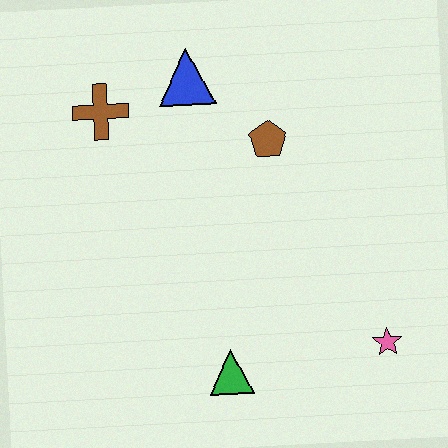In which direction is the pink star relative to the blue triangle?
The pink star is below the blue triangle.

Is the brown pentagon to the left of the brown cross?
No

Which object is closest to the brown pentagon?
The blue triangle is closest to the brown pentagon.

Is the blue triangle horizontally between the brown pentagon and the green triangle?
No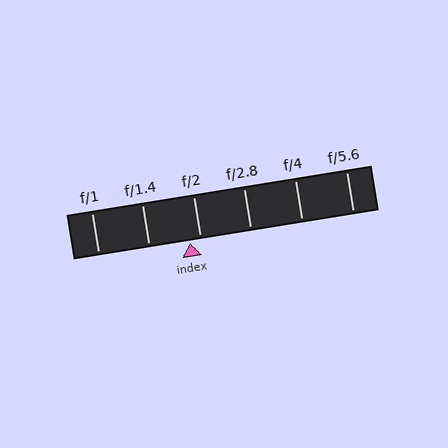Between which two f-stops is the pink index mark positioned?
The index mark is between f/1.4 and f/2.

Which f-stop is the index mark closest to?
The index mark is closest to f/2.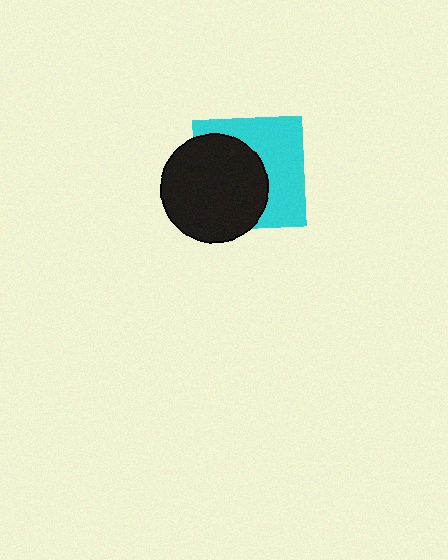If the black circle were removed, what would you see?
You would see the complete cyan square.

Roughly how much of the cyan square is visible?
About half of it is visible (roughly 49%).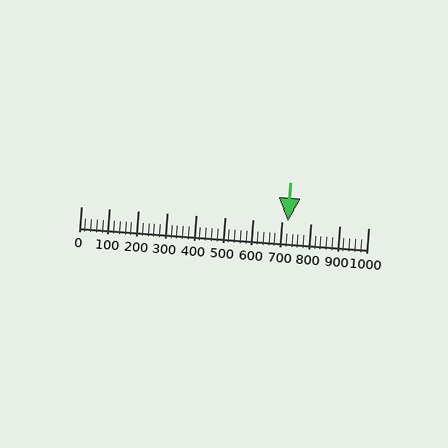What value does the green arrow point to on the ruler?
The green arrow points to approximately 720.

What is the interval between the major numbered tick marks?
The major tick marks are spaced 100 units apart.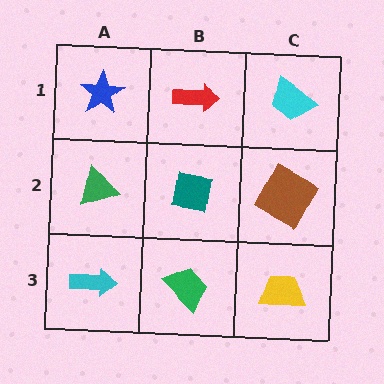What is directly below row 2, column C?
A yellow trapezoid.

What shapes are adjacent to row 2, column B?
A red arrow (row 1, column B), a green trapezoid (row 3, column B), a green triangle (row 2, column A), a brown square (row 2, column C).